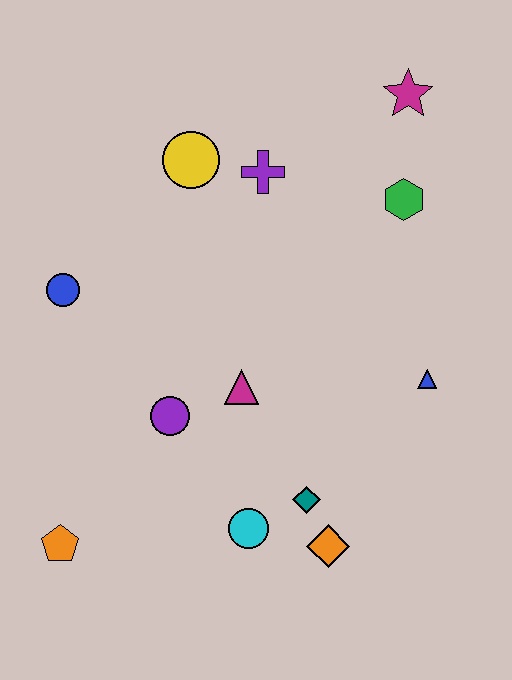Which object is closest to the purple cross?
The yellow circle is closest to the purple cross.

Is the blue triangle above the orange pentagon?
Yes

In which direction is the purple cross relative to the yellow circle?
The purple cross is to the right of the yellow circle.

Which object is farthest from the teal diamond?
The magenta star is farthest from the teal diamond.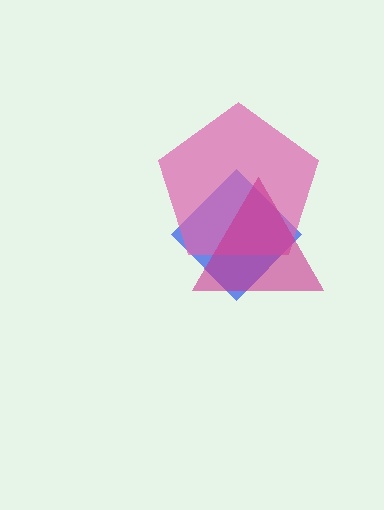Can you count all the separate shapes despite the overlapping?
Yes, there are 3 separate shapes.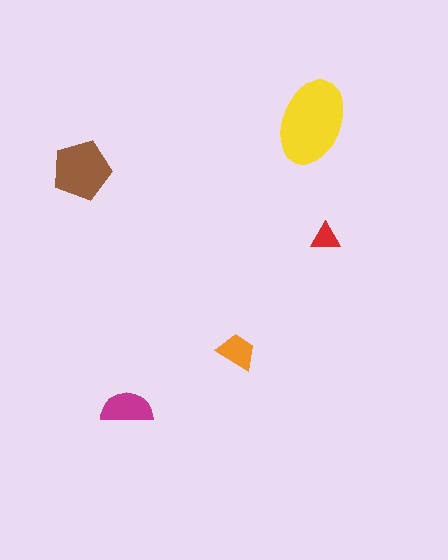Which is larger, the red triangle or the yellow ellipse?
The yellow ellipse.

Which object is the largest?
The yellow ellipse.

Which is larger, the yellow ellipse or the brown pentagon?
The yellow ellipse.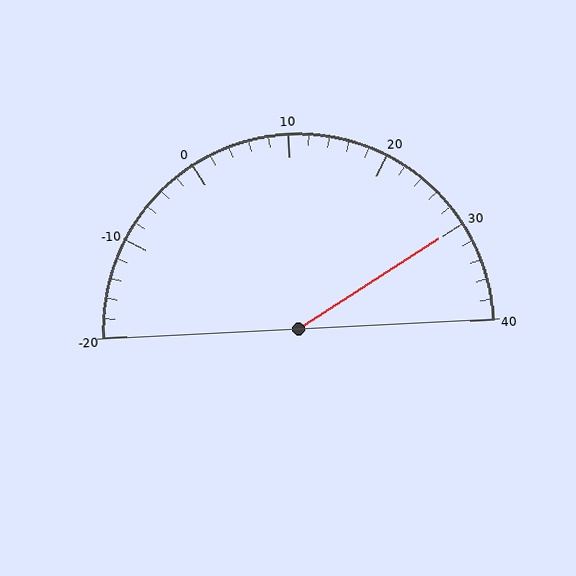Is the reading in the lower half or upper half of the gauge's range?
The reading is in the upper half of the range (-20 to 40).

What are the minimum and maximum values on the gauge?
The gauge ranges from -20 to 40.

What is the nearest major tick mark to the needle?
The nearest major tick mark is 30.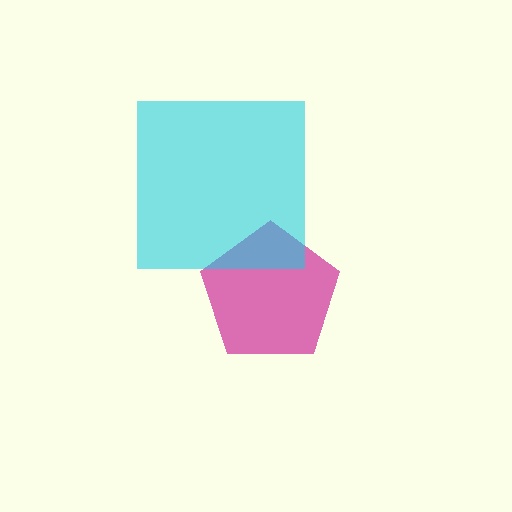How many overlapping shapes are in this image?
There are 2 overlapping shapes in the image.